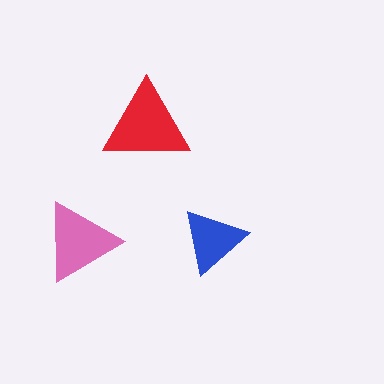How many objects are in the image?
There are 3 objects in the image.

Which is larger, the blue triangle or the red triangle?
The red one.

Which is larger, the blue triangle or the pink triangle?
The pink one.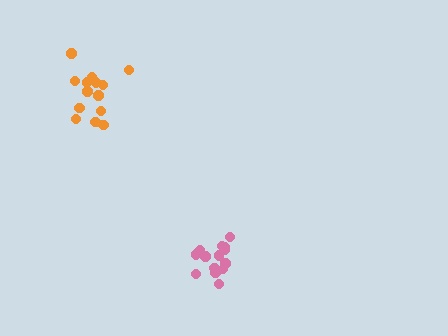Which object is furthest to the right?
The pink cluster is rightmost.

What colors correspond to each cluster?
The clusters are colored: orange, pink.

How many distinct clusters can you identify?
There are 2 distinct clusters.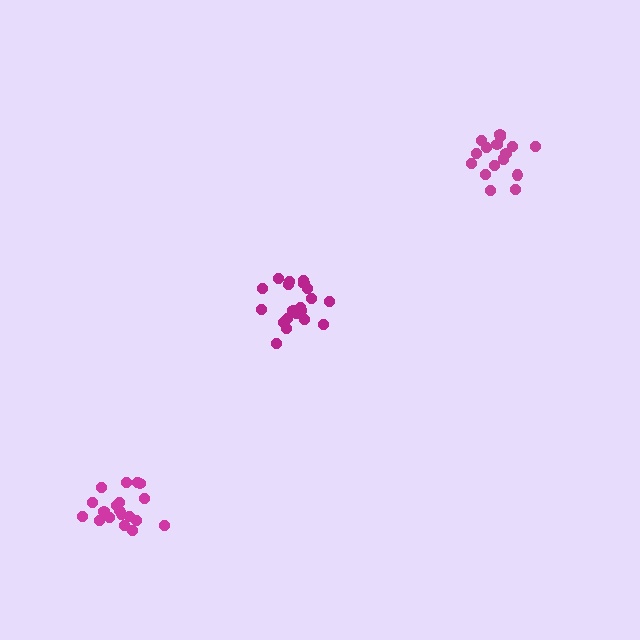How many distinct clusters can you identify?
There are 3 distinct clusters.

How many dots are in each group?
Group 1: 20 dots, Group 2: 19 dots, Group 3: 18 dots (57 total).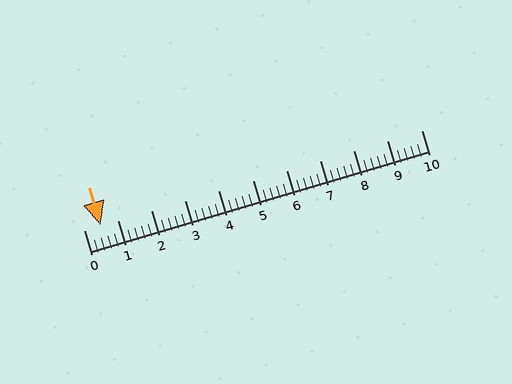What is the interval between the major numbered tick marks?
The major tick marks are spaced 1 units apart.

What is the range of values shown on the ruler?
The ruler shows values from 0 to 10.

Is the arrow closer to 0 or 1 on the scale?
The arrow is closer to 1.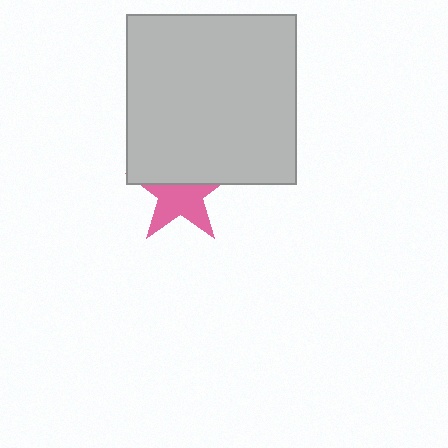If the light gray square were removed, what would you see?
You would see the complete pink star.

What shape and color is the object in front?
The object in front is a light gray square.